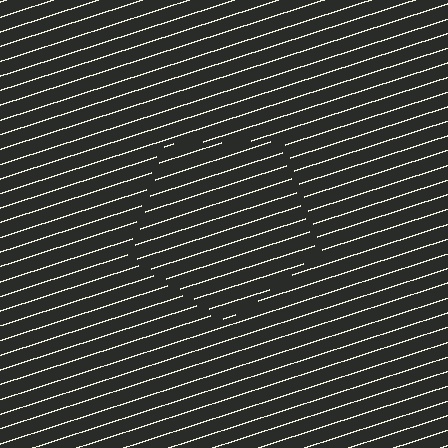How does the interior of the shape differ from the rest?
The interior of the shape contains the same grating, shifted by half a period — the contour is defined by the phase discontinuity where line-ends from the inner and outer gratings abut.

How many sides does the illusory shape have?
5 sides — the line-ends trace a pentagon.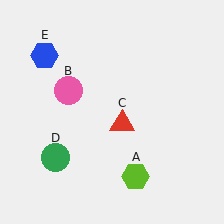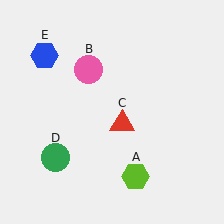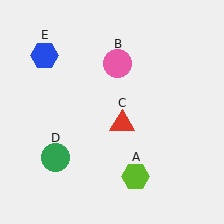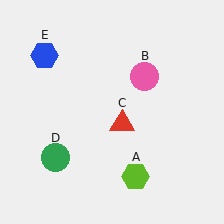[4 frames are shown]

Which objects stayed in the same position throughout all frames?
Lime hexagon (object A) and red triangle (object C) and green circle (object D) and blue hexagon (object E) remained stationary.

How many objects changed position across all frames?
1 object changed position: pink circle (object B).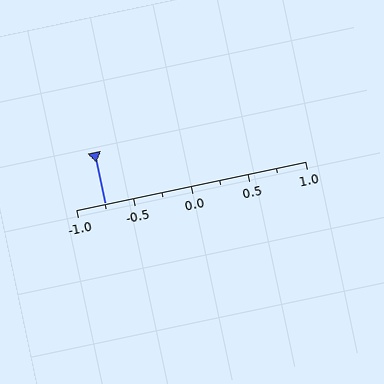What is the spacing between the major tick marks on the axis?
The major ticks are spaced 0.5 apart.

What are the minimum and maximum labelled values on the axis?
The axis runs from -1.0 to 1.0.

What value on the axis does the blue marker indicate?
The marker indicates approximately -0.75.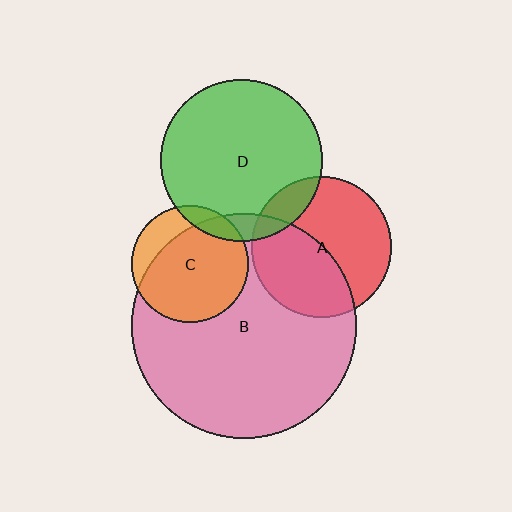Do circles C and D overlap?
Yes.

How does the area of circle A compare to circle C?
Approximately 1.4 times.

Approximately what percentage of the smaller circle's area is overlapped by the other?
Approximately 10%.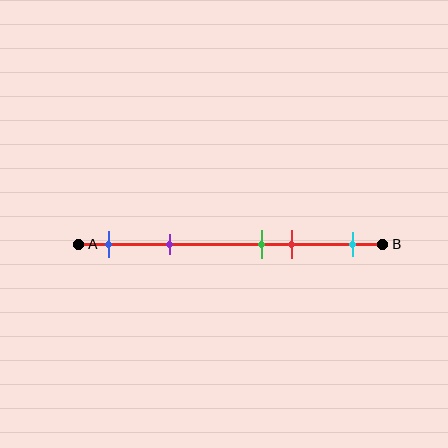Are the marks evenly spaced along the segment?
No, the marks are not evenly spaced.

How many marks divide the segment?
There are 5 marks dividing the segment.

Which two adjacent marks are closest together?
The green and red marks are the closest adjacent pair.